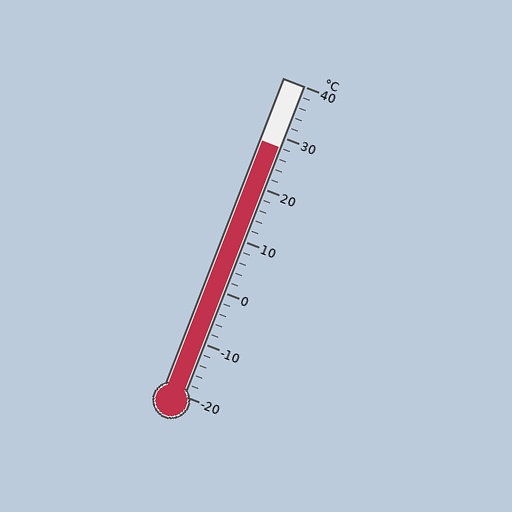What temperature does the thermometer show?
The thermometer shows approximately 28°C.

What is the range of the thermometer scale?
The thermometer scale ranges from -20°C to 40°C.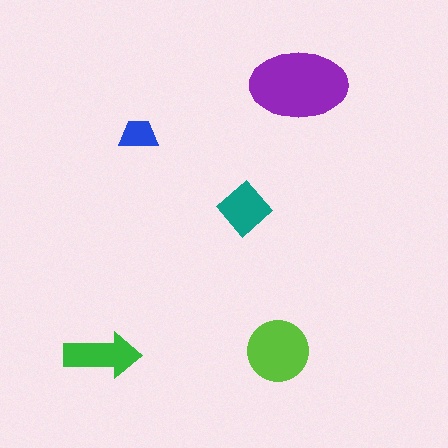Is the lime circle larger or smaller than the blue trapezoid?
Larger.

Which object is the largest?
The purple ellipse.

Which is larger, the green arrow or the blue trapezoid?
The green arrow.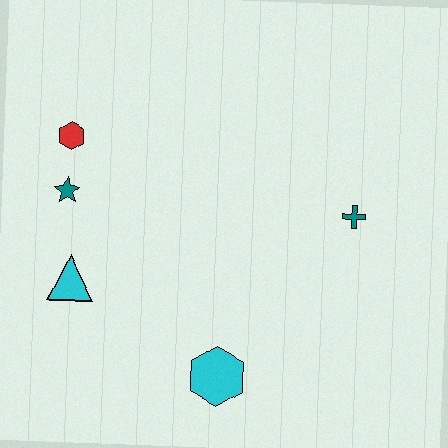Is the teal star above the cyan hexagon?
Yes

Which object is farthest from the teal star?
The teal cross is farthest from the teal star.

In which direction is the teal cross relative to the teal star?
The teal cross is to the right of the teal star.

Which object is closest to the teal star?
The red hexagon is closest to the teal star.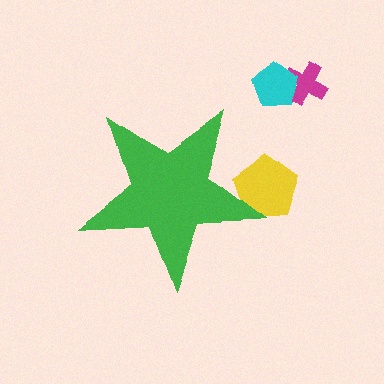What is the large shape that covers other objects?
A green star.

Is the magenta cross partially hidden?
No, the magenta cross is fully visible.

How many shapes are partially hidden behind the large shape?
1 shape is partially hidden.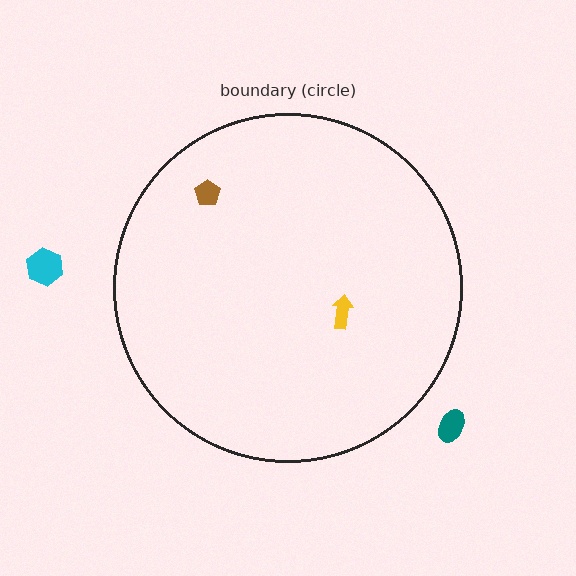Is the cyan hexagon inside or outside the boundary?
Outside.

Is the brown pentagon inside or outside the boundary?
Inside.